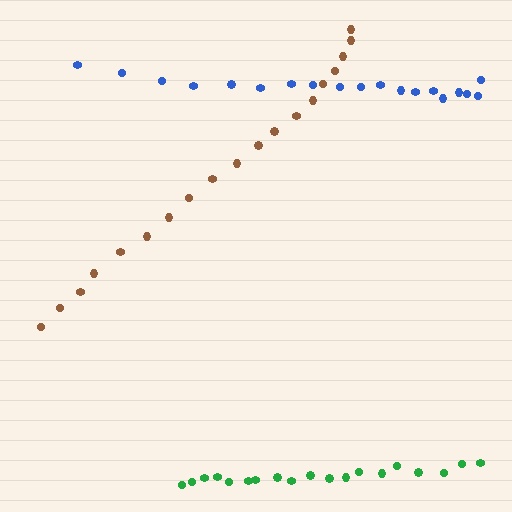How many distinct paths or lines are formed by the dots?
There are 3 distinct paths.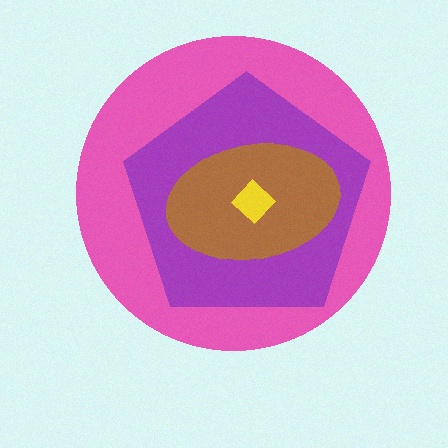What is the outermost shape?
The pink circle.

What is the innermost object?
The yellow diamond.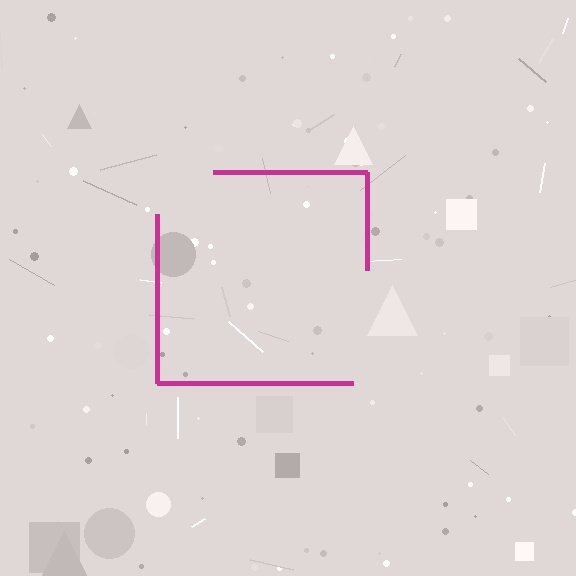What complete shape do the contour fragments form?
The contour fragments form a square.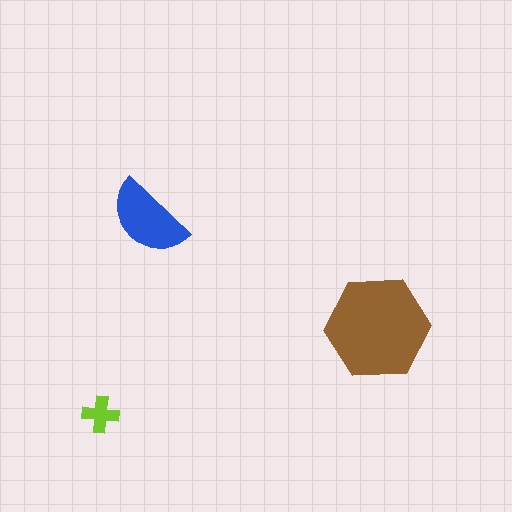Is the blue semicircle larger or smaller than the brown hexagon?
Smaller.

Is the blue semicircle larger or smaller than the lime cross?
Larger.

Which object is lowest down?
The lime cross is bottommost.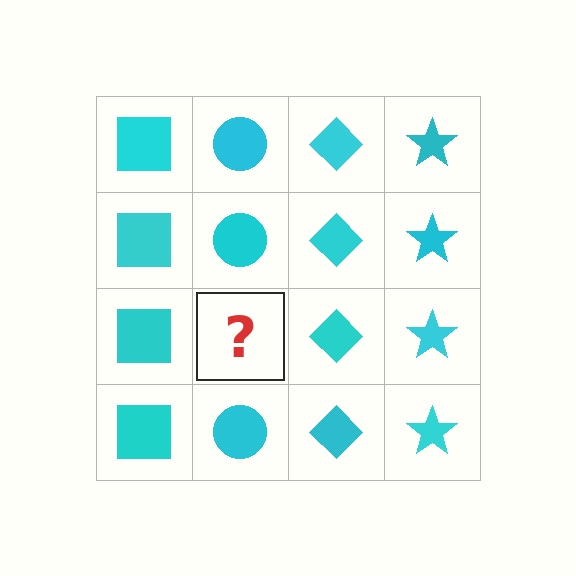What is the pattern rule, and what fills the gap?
The rule is that each column has a consistent shape. The gap should be filled with a cyan circle.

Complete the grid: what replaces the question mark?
The question mark should be replaced with a cyan circle.